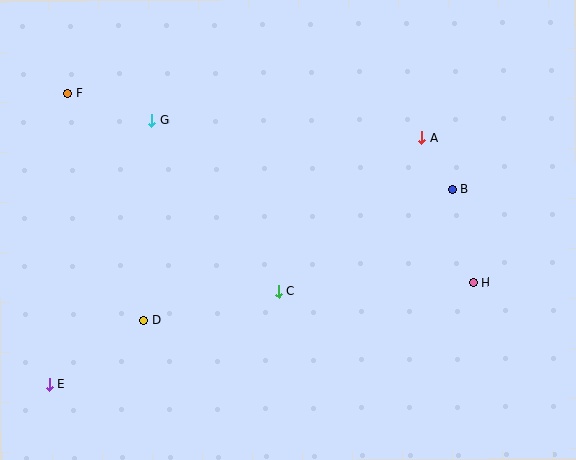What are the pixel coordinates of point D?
Point D is at (144, 320).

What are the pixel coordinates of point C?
Point C is at (279, 291).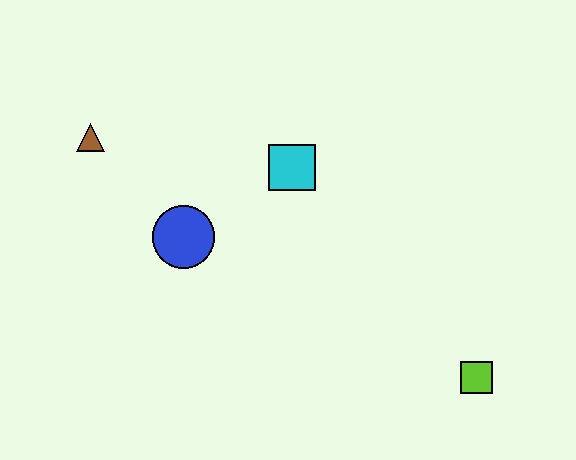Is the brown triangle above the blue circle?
Yes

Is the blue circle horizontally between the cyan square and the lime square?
No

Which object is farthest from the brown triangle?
The lime square is farthest from the brown triangle.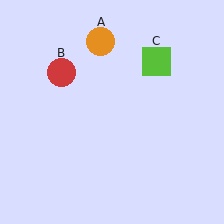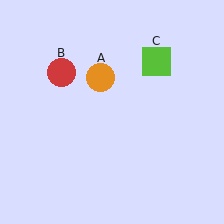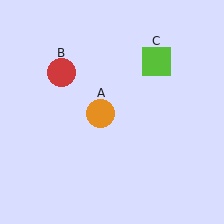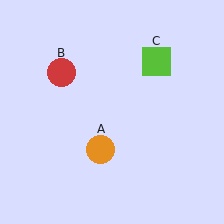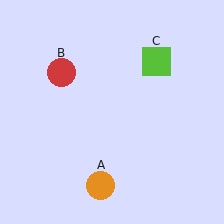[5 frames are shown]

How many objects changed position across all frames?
1 object changed position: orange circle (object A).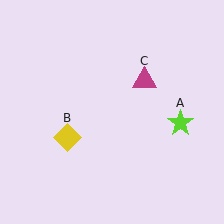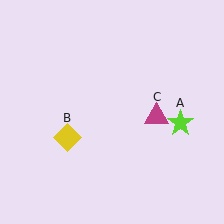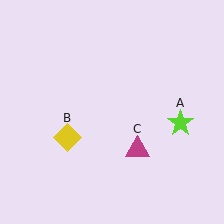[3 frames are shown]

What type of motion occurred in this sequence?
The magenta triangle (object C) rotated clockwise around the center of the scene.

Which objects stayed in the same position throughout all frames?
Lime star (object A) and yellow diamond (object B) remained stationary.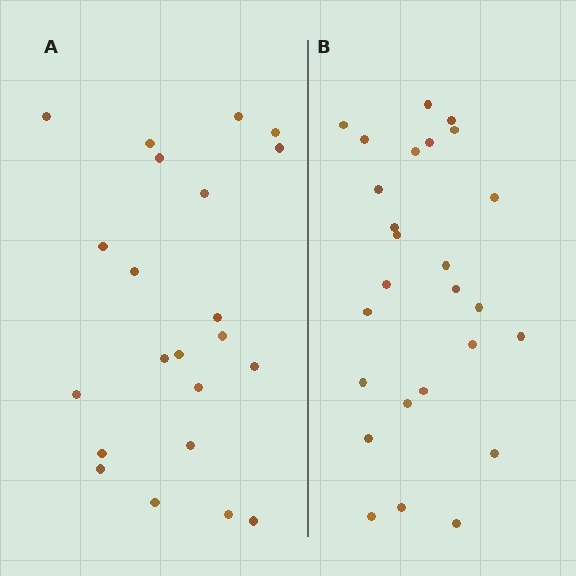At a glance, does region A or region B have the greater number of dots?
Region B (the right region) has more dots.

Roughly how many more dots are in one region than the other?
Region B has about 4 more dots than region A.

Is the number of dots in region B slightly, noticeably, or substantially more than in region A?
Region B has only slightly more — the two regions are fairly close. The ratio is roughly 1.2 to 1.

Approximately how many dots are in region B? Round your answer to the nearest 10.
About 30 dots. (The exact count is 26, which rounds to 30.)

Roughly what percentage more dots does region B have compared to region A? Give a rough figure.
About 20% more.